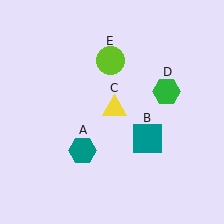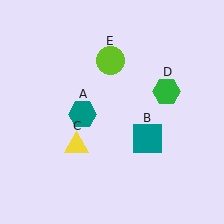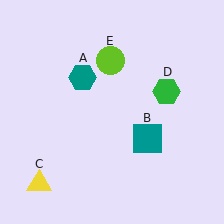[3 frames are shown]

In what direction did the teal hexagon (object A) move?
The teal hexagon (object A) moved up.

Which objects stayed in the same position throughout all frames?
Teal square (object B) and green hexagon (object D) and lime circle (object E) remained stationary.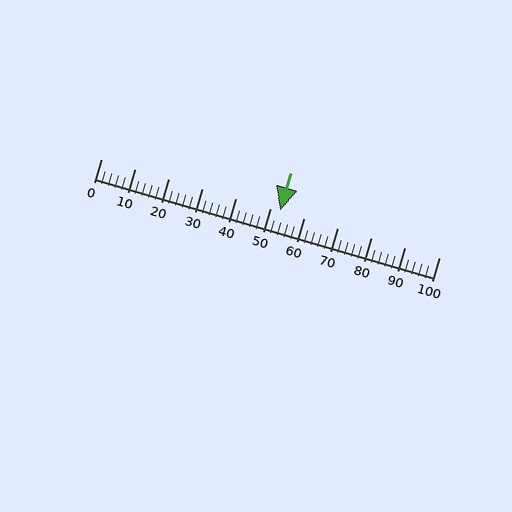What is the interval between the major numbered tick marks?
The major tick marks are spaced 10 units apart.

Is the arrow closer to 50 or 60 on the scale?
The arrow is closer to 50.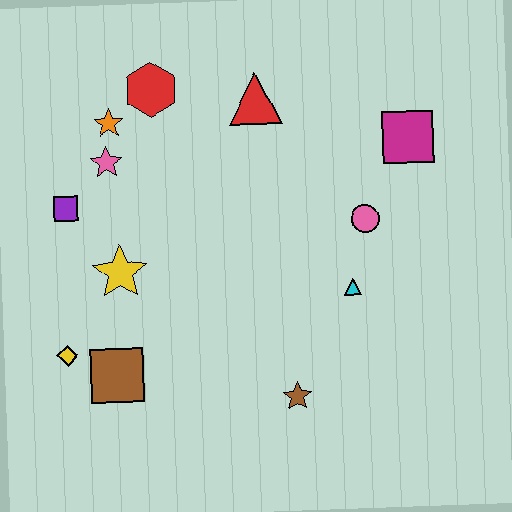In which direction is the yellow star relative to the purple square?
The yellow star is below the purple square.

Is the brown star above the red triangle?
No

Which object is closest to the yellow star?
The purple square is closest to the yellow star.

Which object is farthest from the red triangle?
The yellow diamond is farthest from the red triangle.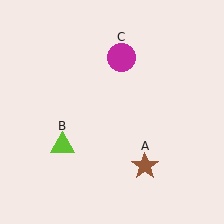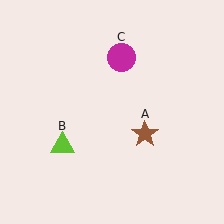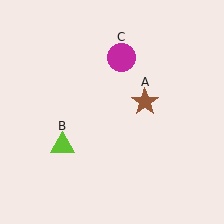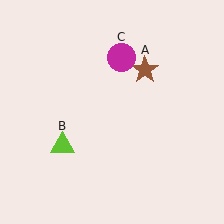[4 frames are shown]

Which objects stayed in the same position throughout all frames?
Lime triangle (object B) and magenta circle (object C) remained stationary.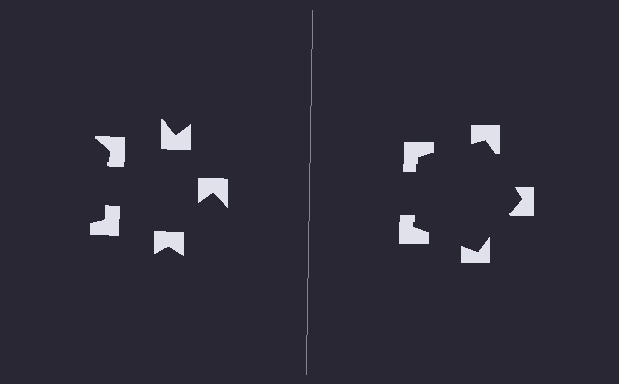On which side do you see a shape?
An illusory pentagon appears on the right side. On the left side the wedge cuts are rotated, so no coherent shape forms.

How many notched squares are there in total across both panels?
10 — 5 on each side.